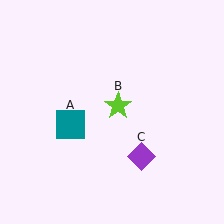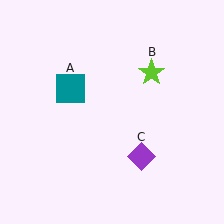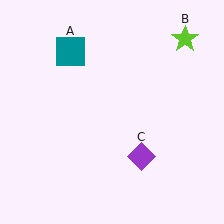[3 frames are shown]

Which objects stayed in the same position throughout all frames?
Purple diamond (object C) remained stationary.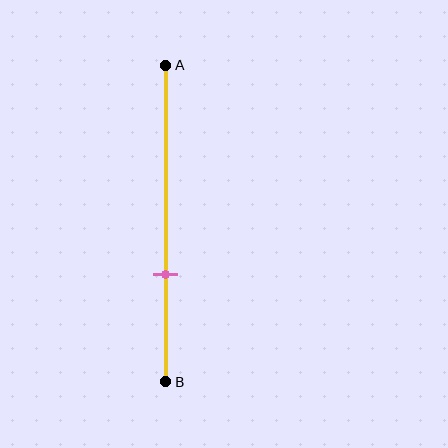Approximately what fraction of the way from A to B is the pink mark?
The pink mark is approximately 65% of the way from A to B.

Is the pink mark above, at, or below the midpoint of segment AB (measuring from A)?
The pink mark is below the midpoint of segment AB.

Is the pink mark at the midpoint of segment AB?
No, the mark is at about 65% from A, not at the 50% midpoint.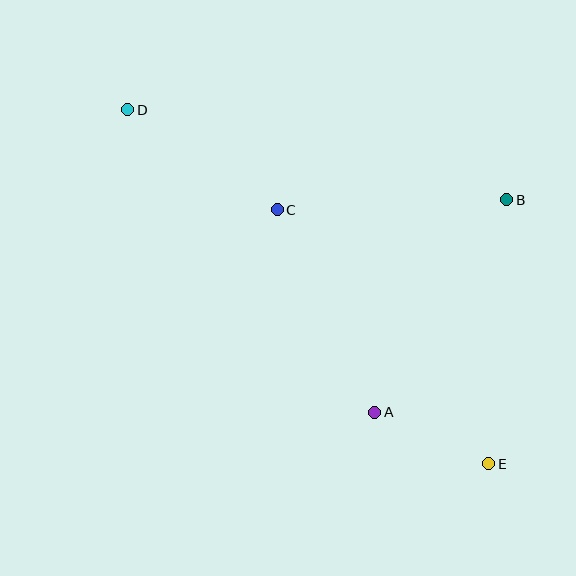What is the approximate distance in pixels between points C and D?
The distance between C and D is approximately 180 pixels.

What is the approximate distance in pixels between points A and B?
The distance between A and B is approximately 250 pixels.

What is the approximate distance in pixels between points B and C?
The distance between B and C is approximately 230 pixels.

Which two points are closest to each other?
Points A and E are closest to each other.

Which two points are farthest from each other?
Points D and E are farthest from each other.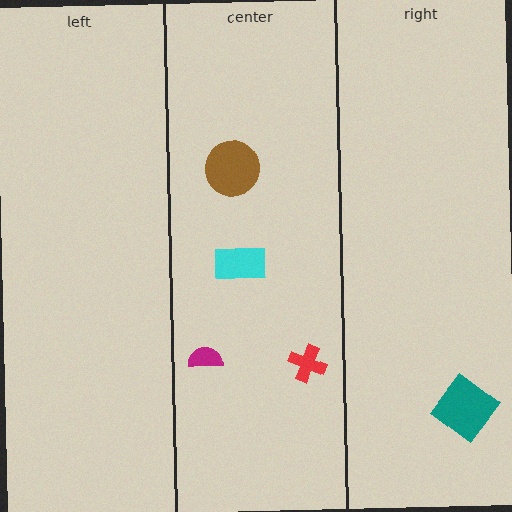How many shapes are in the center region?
4.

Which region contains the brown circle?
The center region.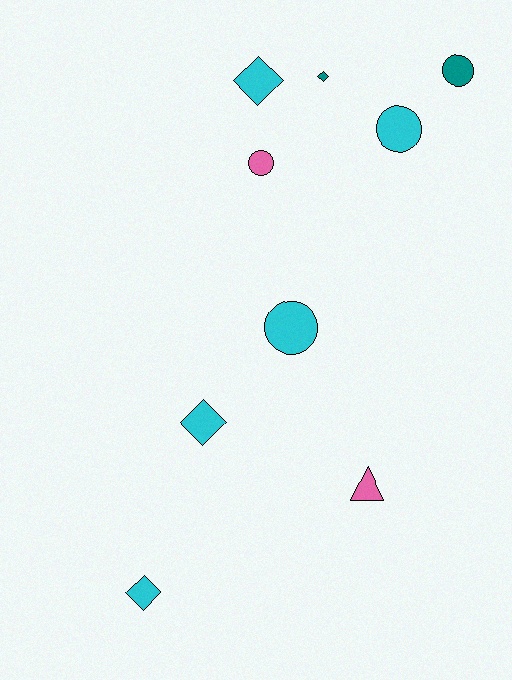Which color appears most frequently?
Cyan, with 5 objects.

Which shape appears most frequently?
Circle, with 4 objects.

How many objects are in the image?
There are 9 objects.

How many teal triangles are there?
There are no teal triangles.